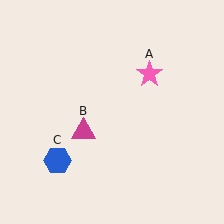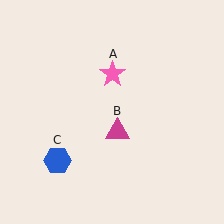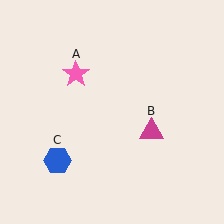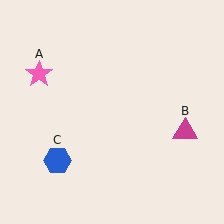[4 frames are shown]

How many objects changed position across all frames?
2 objects changed position: pink star (object A), magenta triangle (object B).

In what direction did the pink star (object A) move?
The pink star (object A) moved left.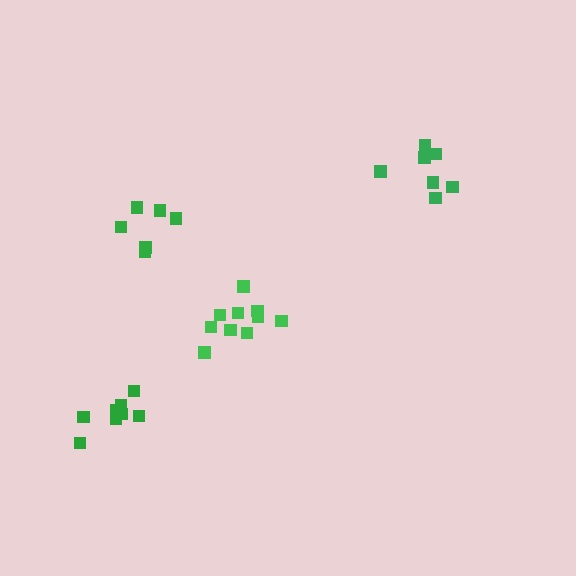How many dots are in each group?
Group 1: 6 dots, Group 2: 7 dots, Group 3: 10 dots, Group 4: 8 dots (31 total).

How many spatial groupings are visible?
There are 4 spatial groupings.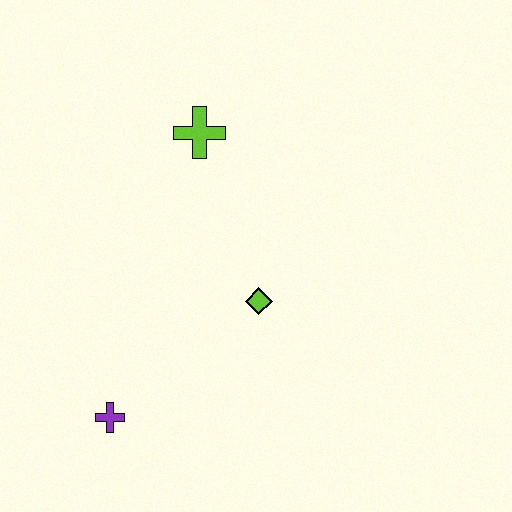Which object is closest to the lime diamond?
The lime cross is closest to the lime diamond.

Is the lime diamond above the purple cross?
Yes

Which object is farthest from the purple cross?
The lime cross is farthest from the purple cross.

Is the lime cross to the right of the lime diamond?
No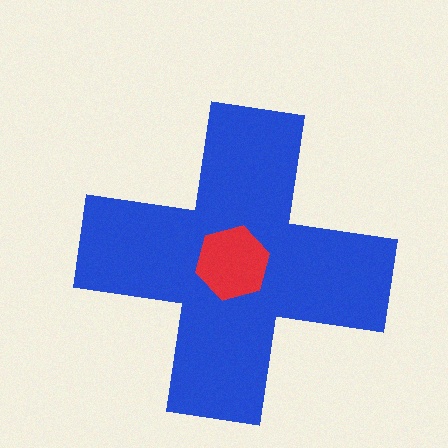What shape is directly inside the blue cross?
The red hexagon.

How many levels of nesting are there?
2.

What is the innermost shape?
The red hexagon.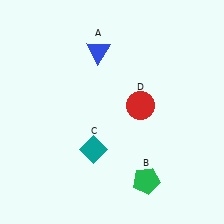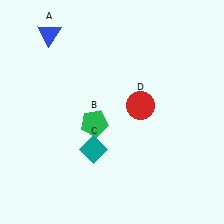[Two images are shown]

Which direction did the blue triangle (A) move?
The blue triangle (A) moved left.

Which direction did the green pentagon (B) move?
The green pentagon (B) moved up.